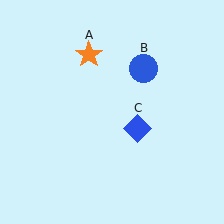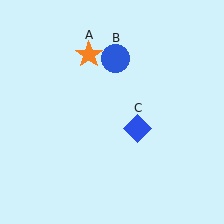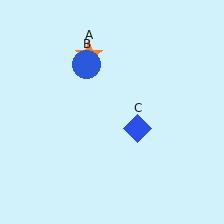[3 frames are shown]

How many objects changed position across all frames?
1 object changed position: blue circle (object B).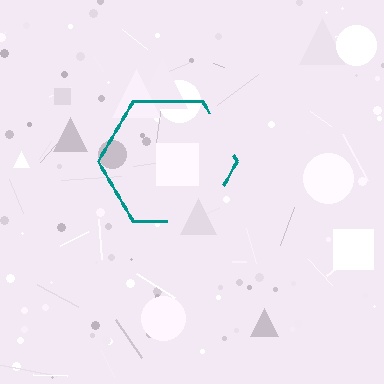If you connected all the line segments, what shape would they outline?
They would outline a hexagon.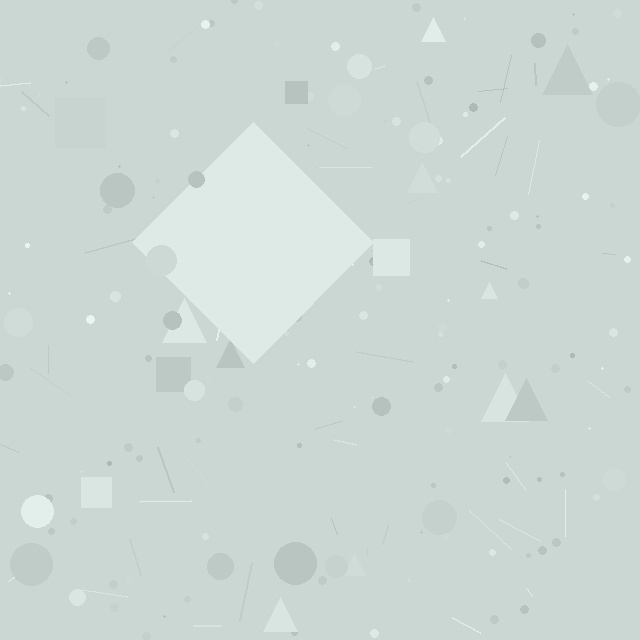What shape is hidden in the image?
A diamond is hidden in the image.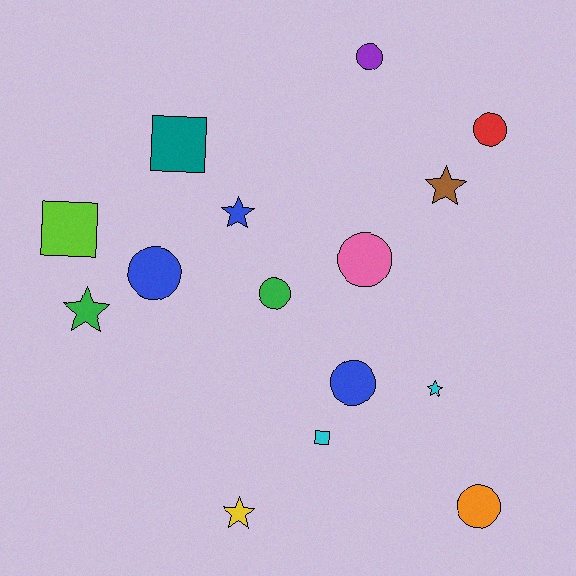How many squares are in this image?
There are 3 squares.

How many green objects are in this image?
There are 2 green objects.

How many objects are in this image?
There are 15 objects.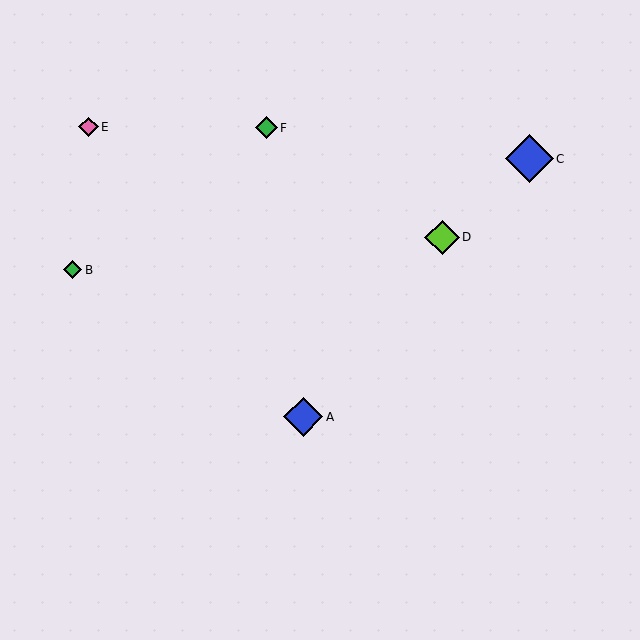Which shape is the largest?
The blue diamond (labeled C) is the largest.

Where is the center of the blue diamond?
The center of the blue diamond is at (303, 417).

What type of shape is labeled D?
Shape D is a lime diamond.